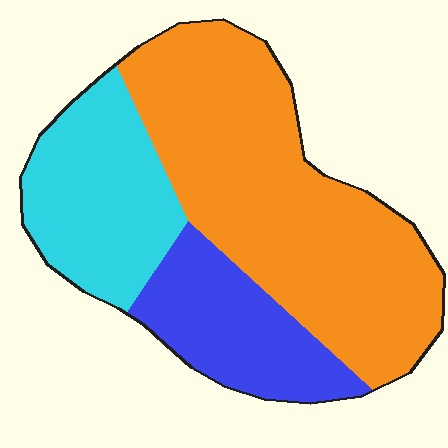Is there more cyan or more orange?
Orange.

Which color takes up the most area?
Orange, at roughly 55%.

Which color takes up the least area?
Blue, at roughly 20%.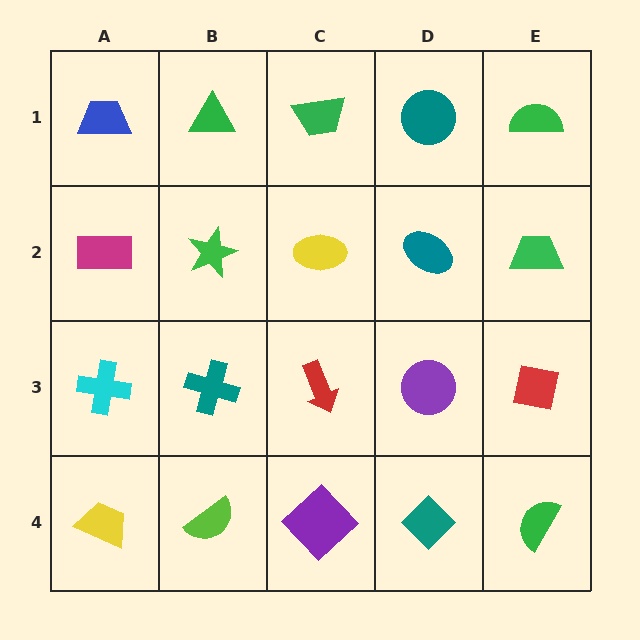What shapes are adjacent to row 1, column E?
A green trapezoid (row 2, column E), a teal circle (row 1, column D).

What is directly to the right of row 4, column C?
A teal diamond.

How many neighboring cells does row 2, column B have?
4.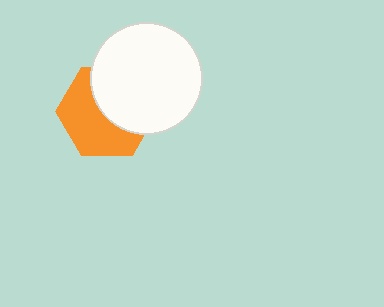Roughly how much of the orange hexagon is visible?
About half of it is visible (roughly 53%).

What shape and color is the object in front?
The object in front is a white circle.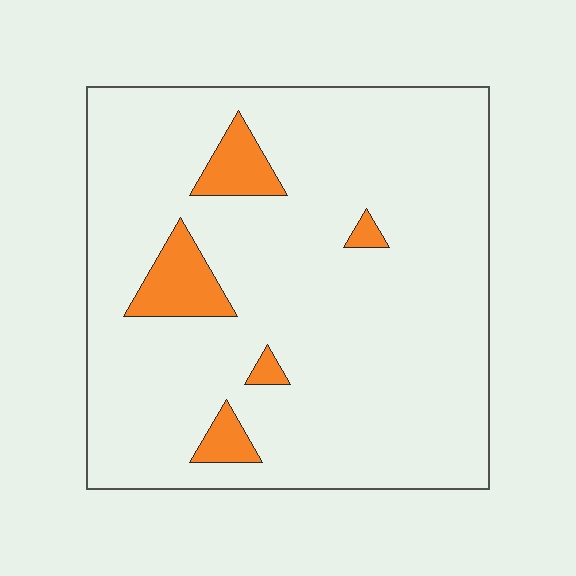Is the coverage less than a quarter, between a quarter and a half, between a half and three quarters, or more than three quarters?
Less than a quarter.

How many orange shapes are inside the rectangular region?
5.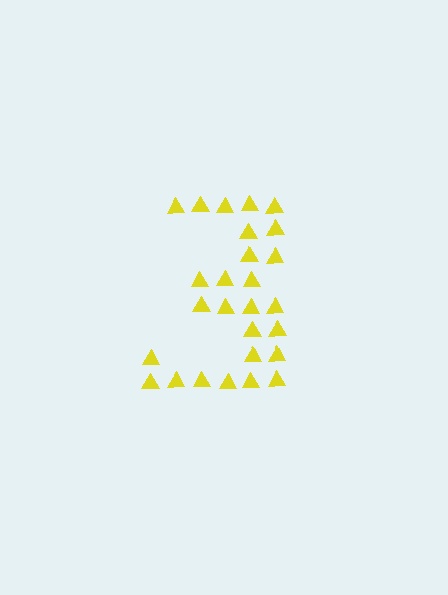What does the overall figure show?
The overall figure shows the digit 3.